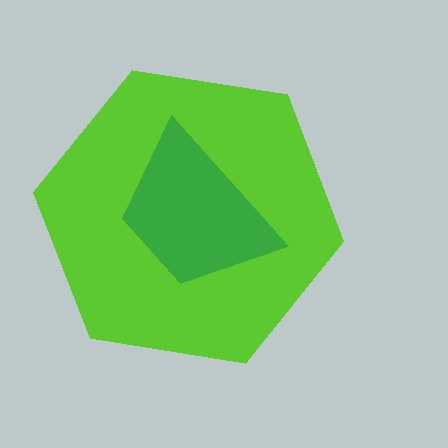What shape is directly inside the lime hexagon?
The green trapezoid.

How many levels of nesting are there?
2.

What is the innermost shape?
The green trapezoid.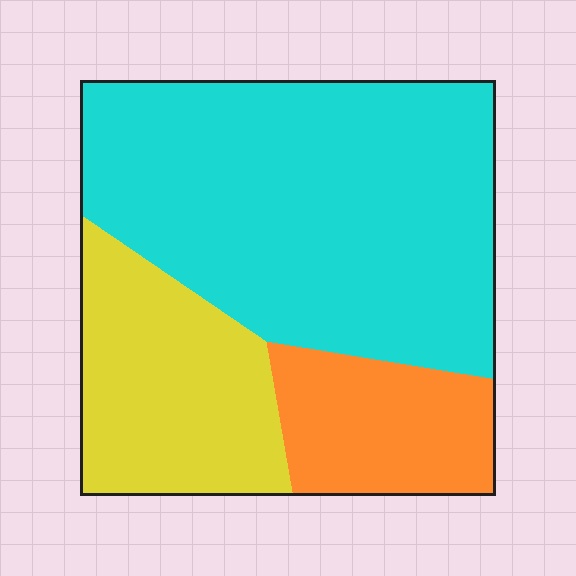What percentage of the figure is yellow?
Yellow covers roughly 25% of the figure.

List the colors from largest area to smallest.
From largest to smallest: cyan, yellow, orange.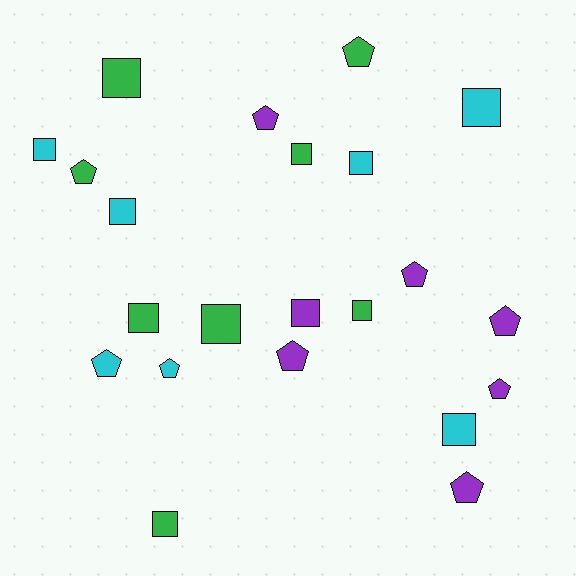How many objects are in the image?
There are 22 objects.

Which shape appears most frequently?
Square, with 12 objects.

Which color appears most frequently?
Green, with 8 objects.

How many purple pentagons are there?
There are 6 purple pentagons.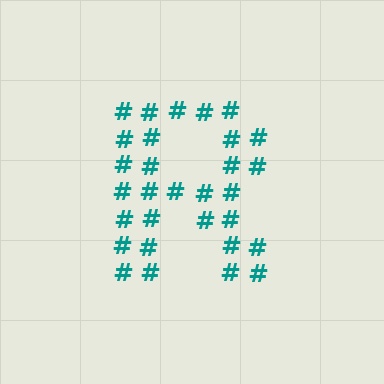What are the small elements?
The small elements are hash symbols.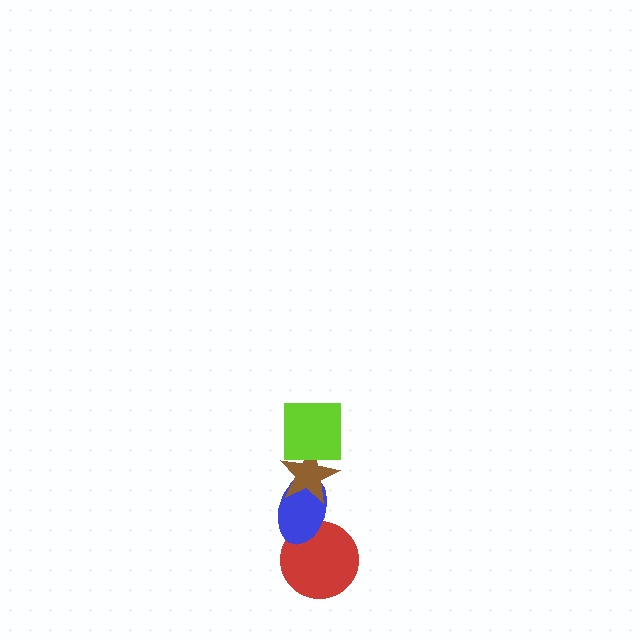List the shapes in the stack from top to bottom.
From top to bottom: the lime square, the brown star, the blue ellipse, the red circle.